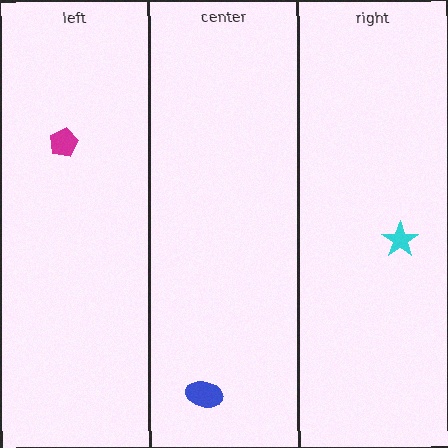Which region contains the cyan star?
The right region.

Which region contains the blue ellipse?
The center region.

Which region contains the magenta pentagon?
The left region.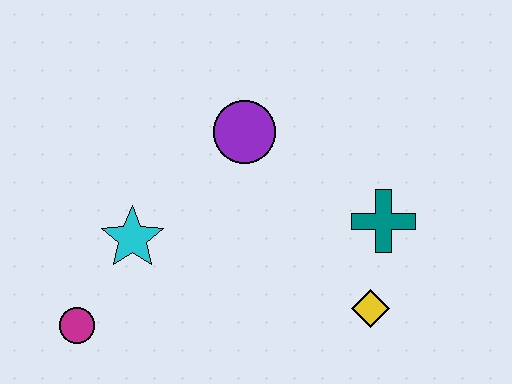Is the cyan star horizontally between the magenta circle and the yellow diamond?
Yes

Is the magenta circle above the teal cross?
No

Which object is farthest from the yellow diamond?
The magenta circle is farthest from the yellow diamond.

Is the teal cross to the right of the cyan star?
Yes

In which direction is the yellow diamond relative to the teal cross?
The yellow diamond is below the teal cross.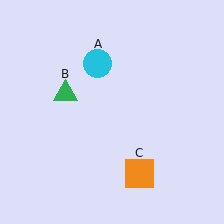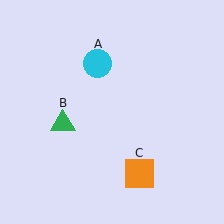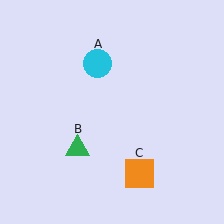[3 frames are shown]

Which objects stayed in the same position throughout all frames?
Cyan circle (object A) and orange square (object C) remained stationary.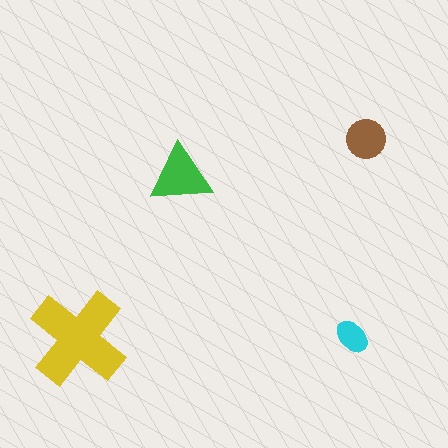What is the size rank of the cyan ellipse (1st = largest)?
4th.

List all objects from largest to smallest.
The yellow cross, the green triangle, the brown circle, the cyan ellipse.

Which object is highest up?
The brown circle is topmost.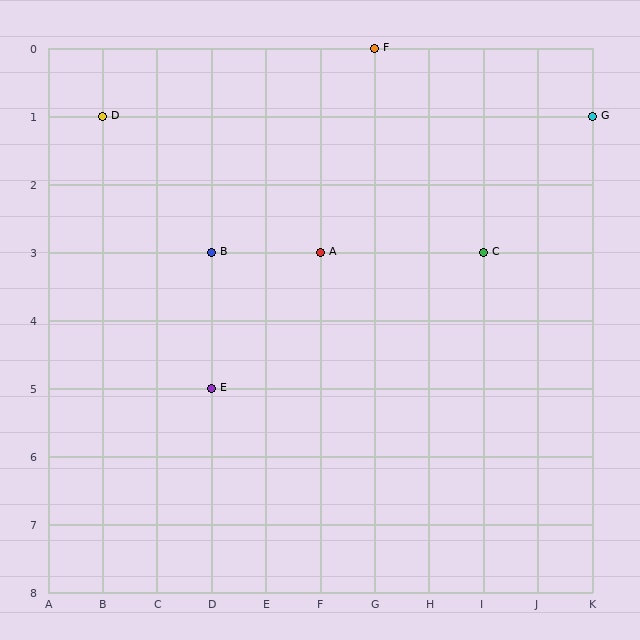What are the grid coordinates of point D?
Point D is at grid coordinates (B, 1).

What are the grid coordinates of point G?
Point G is at grid coordinates (K, 1).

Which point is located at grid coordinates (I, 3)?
Point C is at (I, 3).